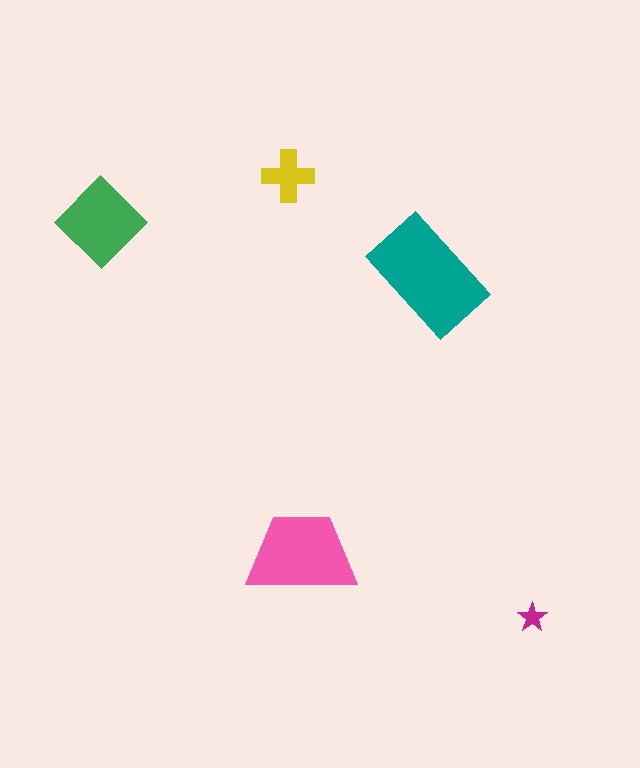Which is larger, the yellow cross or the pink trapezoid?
The pink trapezoid.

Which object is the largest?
The teal rectangle.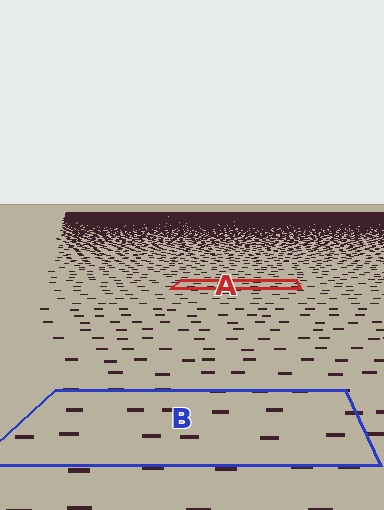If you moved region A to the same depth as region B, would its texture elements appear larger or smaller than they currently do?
They would appear larger. At a closer depth, the same texture elements are projected at a bigger on-screen size.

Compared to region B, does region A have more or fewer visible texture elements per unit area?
Region A has more texture elements per unit area — they are packed more densely because it is farther away.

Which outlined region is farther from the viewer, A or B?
Region A is farther from the viewer — the texture elements inside it appear smaller and more densely packed.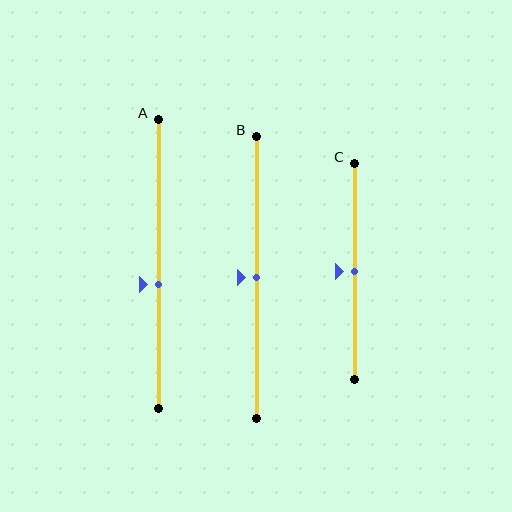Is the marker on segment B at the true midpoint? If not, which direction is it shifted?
Yes, the marker on segment B is at the true midpoint.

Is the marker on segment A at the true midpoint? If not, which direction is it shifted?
No, the marker on segment A is shifted downward by about 7% of the segment length.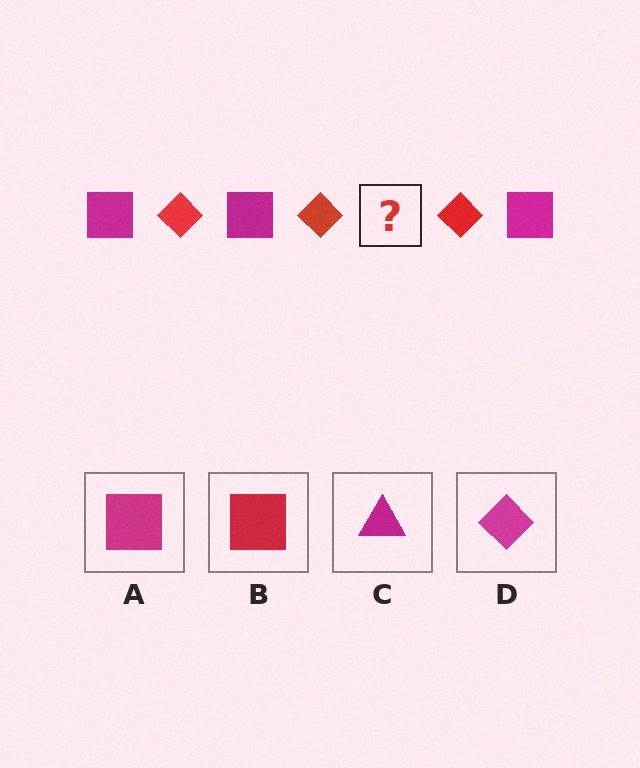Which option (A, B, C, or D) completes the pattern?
A.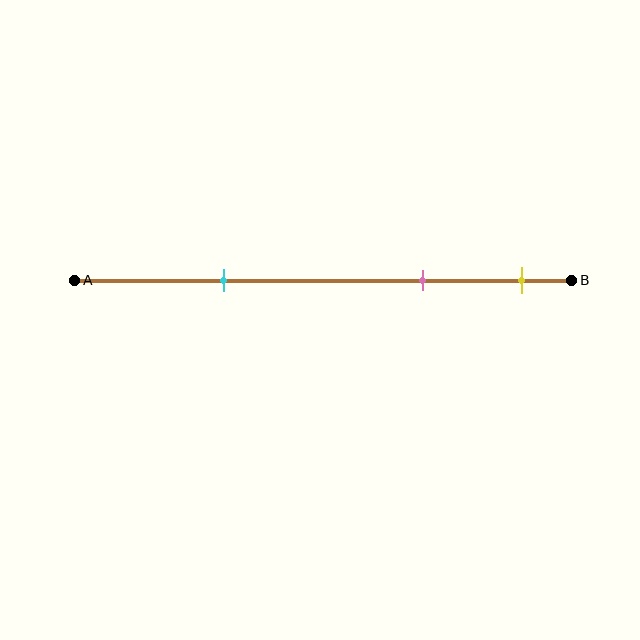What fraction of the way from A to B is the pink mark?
The pink mark is approximately 70% (0.7) of the way from A to B.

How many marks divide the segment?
There are 3 marks dividing the segment.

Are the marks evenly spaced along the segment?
No, the marks are not evenly spaced.